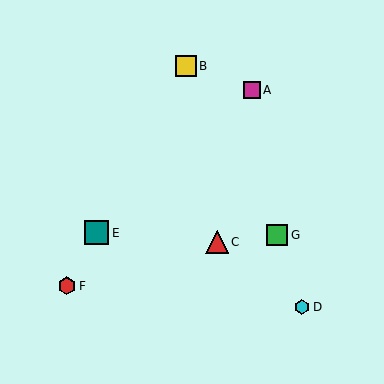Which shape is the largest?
The teal square (labeled E) is the largest.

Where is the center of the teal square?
The center of the teal square is at (97, 233).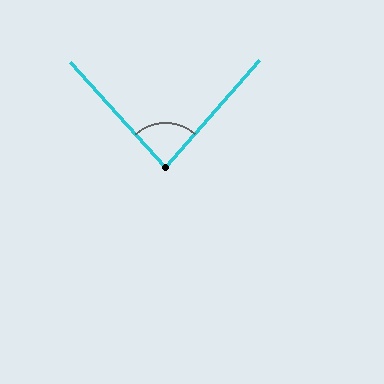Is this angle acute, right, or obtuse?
It is acute.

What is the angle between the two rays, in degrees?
Approximately 84 degrees.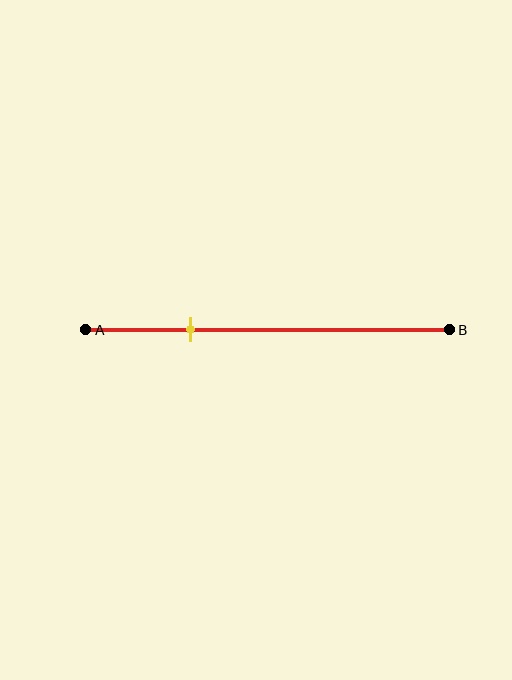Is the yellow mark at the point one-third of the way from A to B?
No, the mark is at about 30% from A, not at the 33% one-third point.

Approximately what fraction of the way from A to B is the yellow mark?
The yellow mark is approximately 30% of the way from A to B.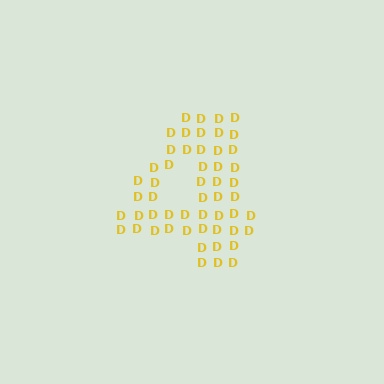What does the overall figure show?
The overall figure shows the digit 4.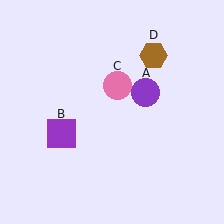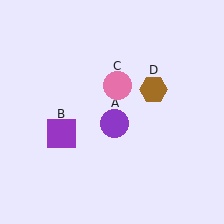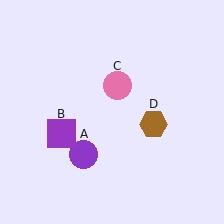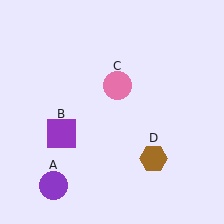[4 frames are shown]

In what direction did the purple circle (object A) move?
The purple circle (object A) moved down and to the left.